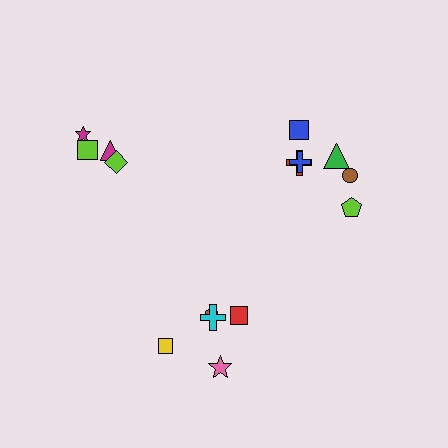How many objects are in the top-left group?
There are 4 objects.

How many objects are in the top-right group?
There are 6 objects.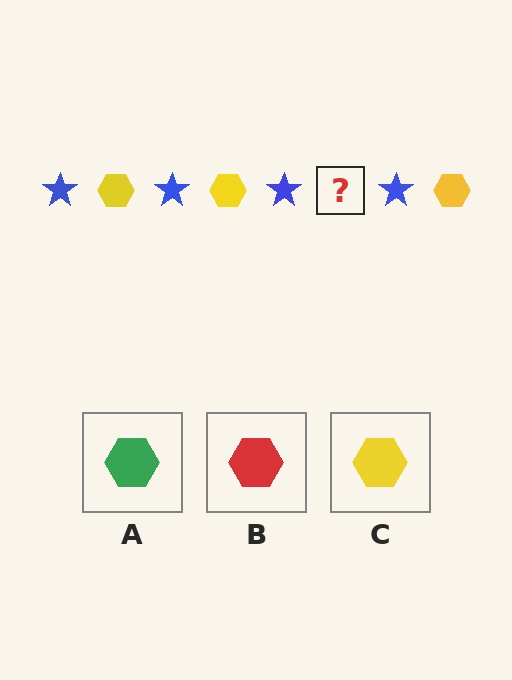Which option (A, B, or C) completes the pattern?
C.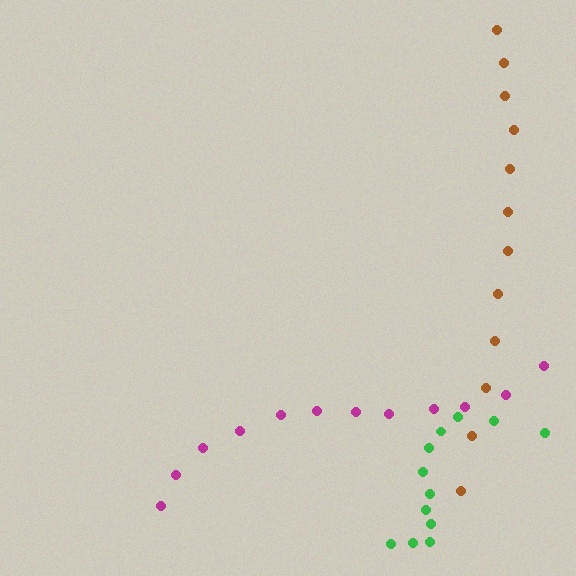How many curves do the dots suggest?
There are 3 distinct paths.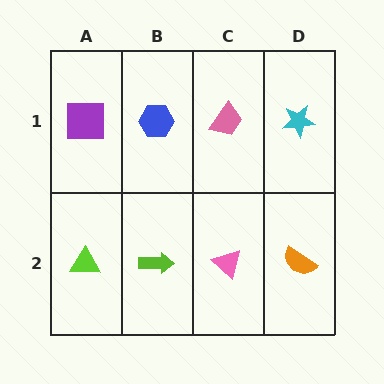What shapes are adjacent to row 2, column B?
A blue hexagon (row 1, column B), a lime triangle (row 2, column A), a pink triangle (row 2, column C).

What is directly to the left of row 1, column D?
A pink trapezoid.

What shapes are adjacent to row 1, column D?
An orange semicircle (row 2, column D), a pink trapezoid (row 1, column C).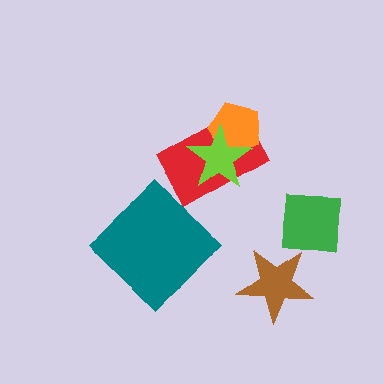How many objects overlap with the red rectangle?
2 objects overlap with the red rectangle.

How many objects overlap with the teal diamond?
0 objects overlap with the teal diamond.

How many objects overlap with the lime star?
2 objects overlap with the lime star.